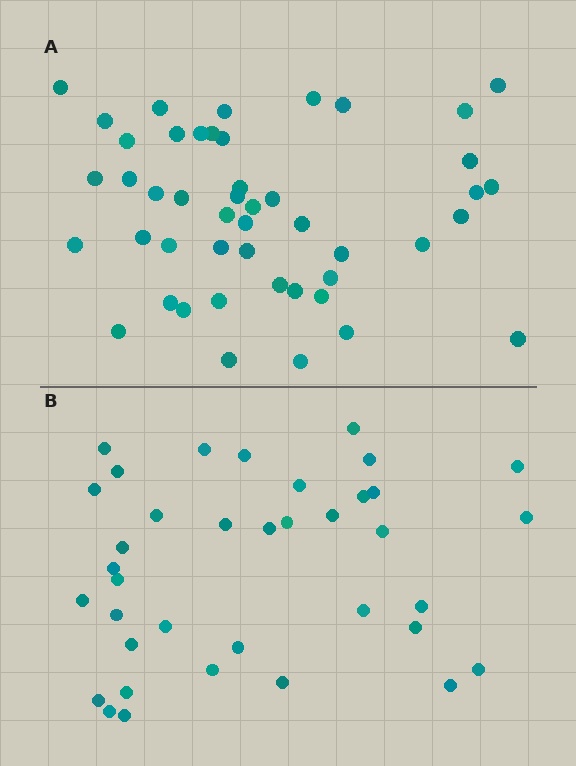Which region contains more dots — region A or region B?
Region A (the top region) has more dots.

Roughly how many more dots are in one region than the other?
Region A has roughly 10 or so more dots than region B.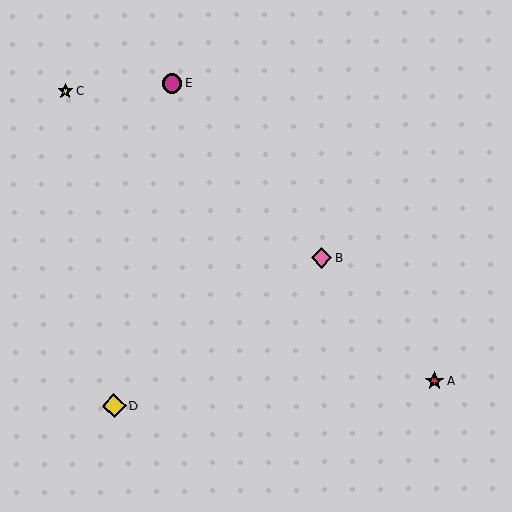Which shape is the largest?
The yellow diamond (labeled D) is the largest.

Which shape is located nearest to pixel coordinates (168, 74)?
The magenta circle (labeled E) at (172, 83) is nearest to that location.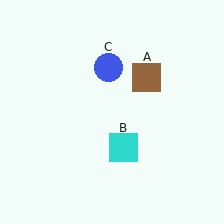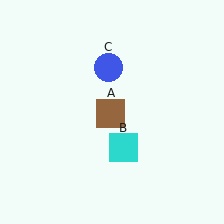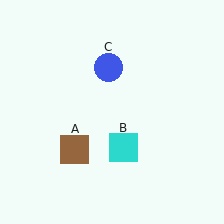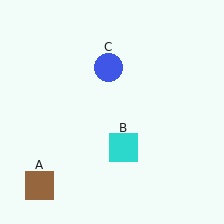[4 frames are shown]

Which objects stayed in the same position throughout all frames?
Cyan square (object B) and blue circle (object C) remained stationary.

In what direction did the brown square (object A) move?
The brown square (object A) moved down and to the left.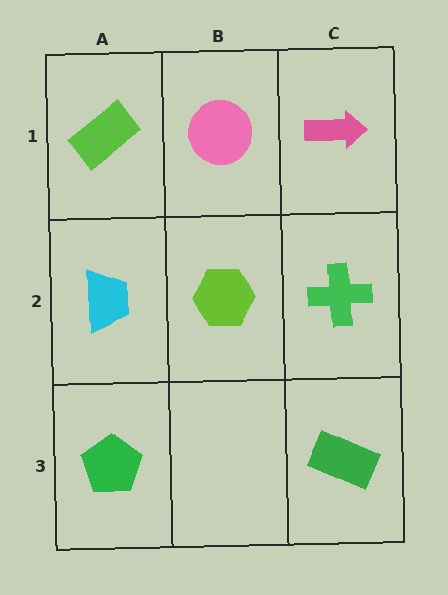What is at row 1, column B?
A pink circle.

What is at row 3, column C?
A green rectangle.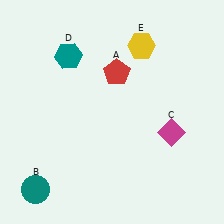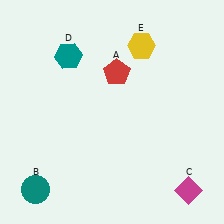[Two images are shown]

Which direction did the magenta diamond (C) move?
The magenta diamond (C) moved down.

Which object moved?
The magenta diamond (C) moved down.